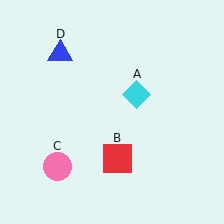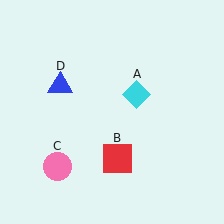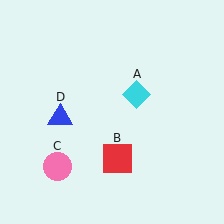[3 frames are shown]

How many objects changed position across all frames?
1 object changed position: blue triangle (object D).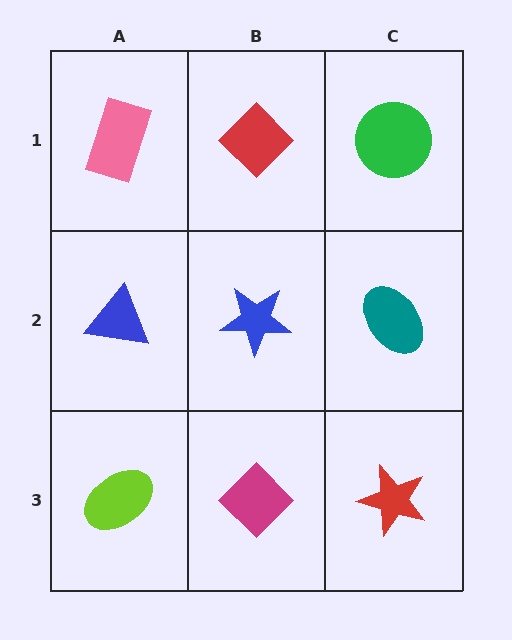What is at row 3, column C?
A red star.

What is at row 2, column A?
A blue triangle.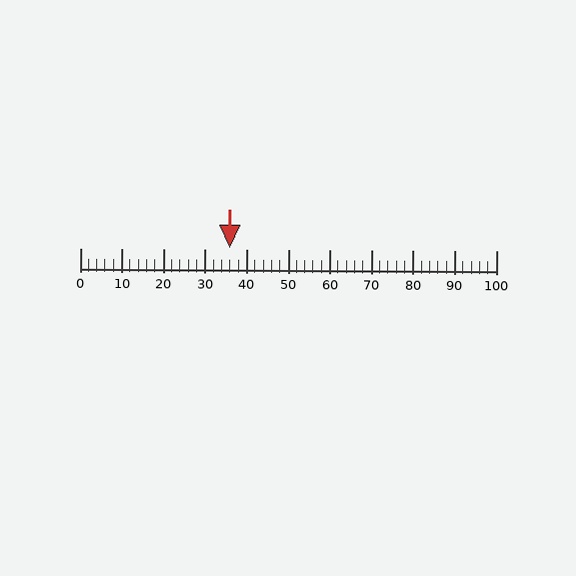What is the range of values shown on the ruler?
The ruler shows values from 0 to 100.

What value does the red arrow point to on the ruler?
The red arrow points to approximately 36.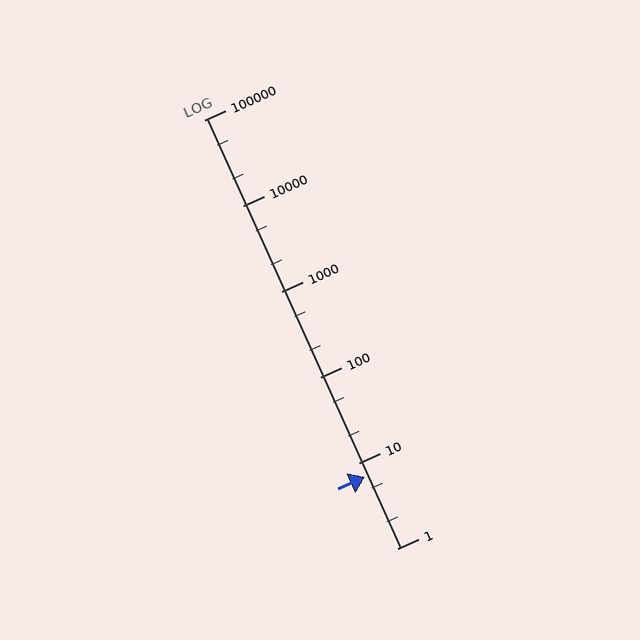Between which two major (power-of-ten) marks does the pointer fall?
The pointer is between 1 and 10.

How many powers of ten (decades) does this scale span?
The scale spans 5 decades, from 1 to 100000.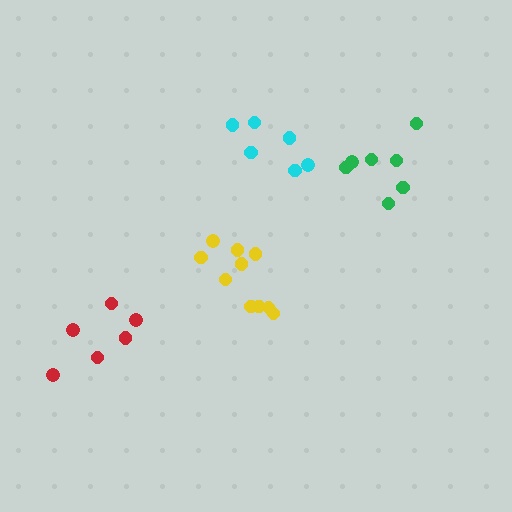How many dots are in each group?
Group 1: 7 dots, Group 2: 6 dots, Group 3: 10 dots, Group 4: 6 dots (29 total).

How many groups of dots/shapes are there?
There are 4 groups.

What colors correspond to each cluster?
The clusters are colored: green, cyan, yellow, red.